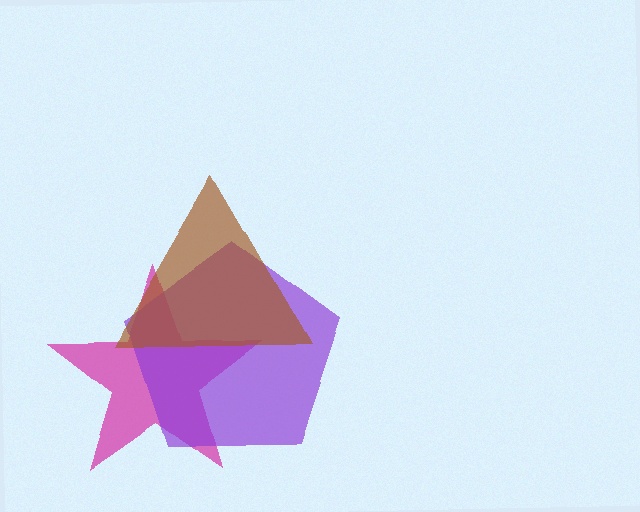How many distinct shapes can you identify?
There are 3 distinct shapes: a magenta star, a purple pentagon, a brown triangle.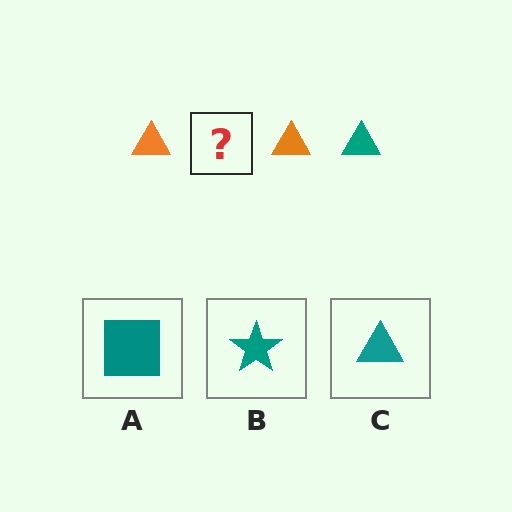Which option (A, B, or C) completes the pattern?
C.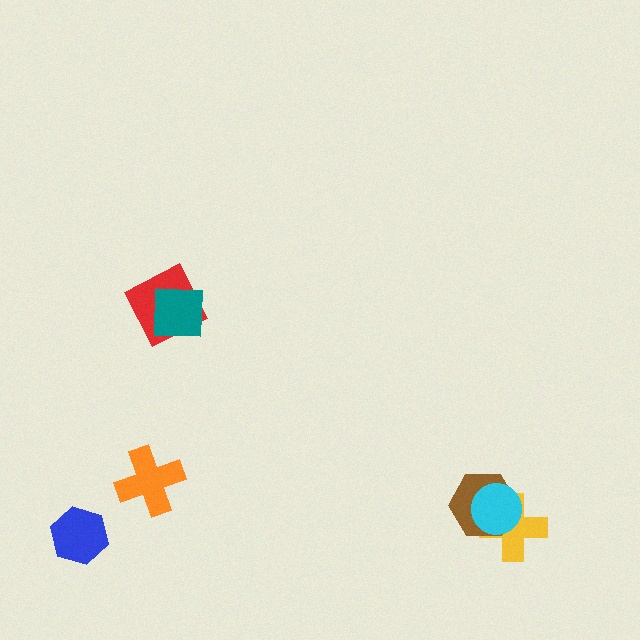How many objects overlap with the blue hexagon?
0 objects overlap with the blue hexagon.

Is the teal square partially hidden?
No, no other shape covers it.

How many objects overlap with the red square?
1 object overlaps with the red square.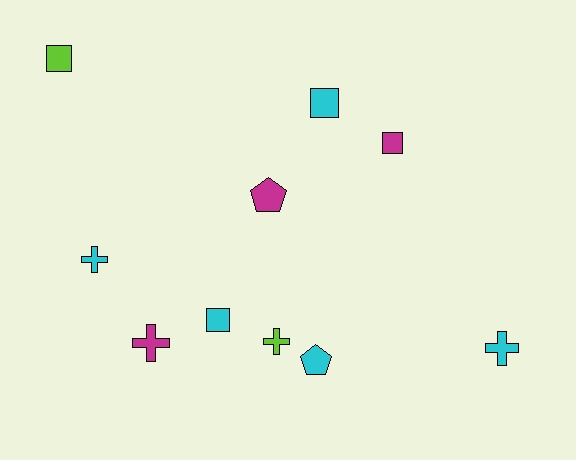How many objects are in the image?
There are 10 objects.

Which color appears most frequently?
Cyan, with 5 objects.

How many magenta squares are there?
There is 1 magenta square.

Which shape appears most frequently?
Square, with 4 objects.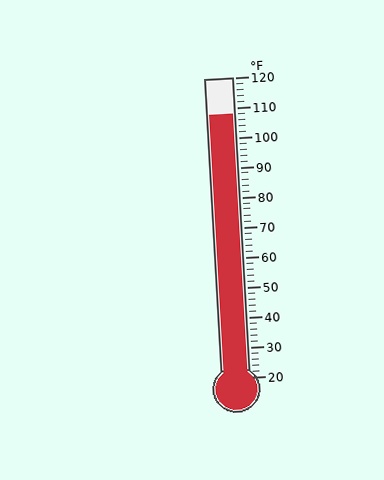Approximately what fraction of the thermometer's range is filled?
The thermometer is filled to approximately 90% of its range.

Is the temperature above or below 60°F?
The temperature is above 60°F.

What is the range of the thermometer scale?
The thermometer scale ranges from 20°F to 120°F.